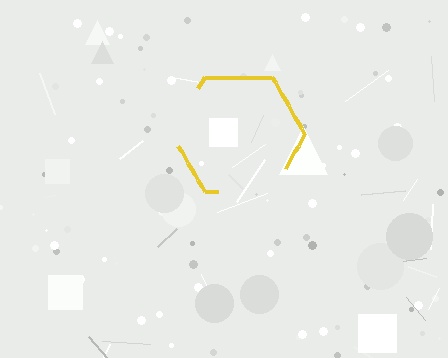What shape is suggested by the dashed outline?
The dashed outline suggests a hexagon.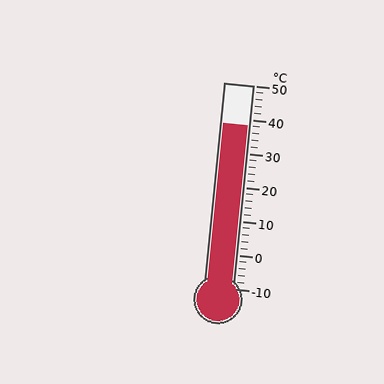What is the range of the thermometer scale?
The thermometer scale ranges from -10°C to 50°C.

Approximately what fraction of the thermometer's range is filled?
The thermometer is filled to approximately 80% of its range.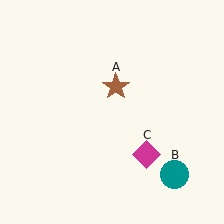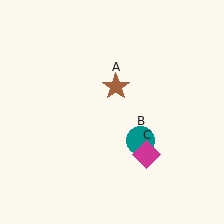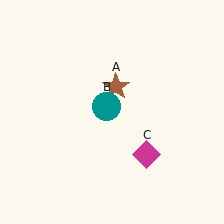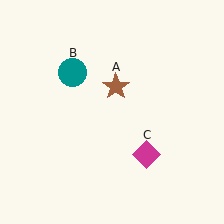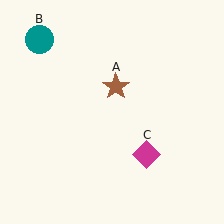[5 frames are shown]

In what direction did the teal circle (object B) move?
The teal circle (object B) moved up and to the left.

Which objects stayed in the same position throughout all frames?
Brown star (object A) and magenta diamond (object C) remained stationary.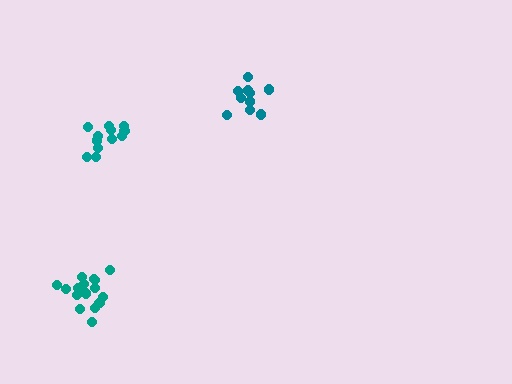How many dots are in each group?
Group 1: 12 dots, Group 2: 11 dots, Group 3: 16 dots (39 total).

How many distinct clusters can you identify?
There are 3 distinct clusters.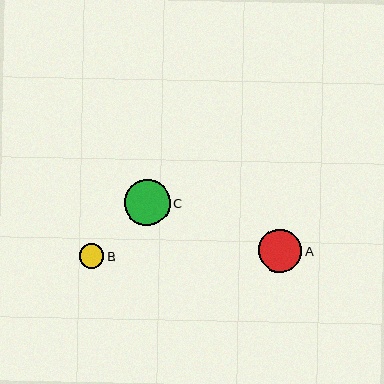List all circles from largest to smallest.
From largest to smallest: C, A, B.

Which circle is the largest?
Circle C is the largest with a size of approximately 46 pixels.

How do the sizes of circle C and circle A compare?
Circle C and circle A are approximately the same size.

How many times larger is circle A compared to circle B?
Circle A is approximately 1.8 times the size of circle B.